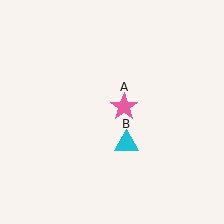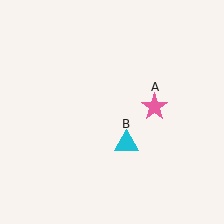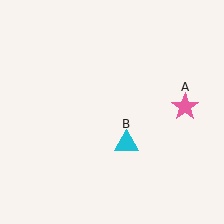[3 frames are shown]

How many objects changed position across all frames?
1 object changed position: pink star (object A).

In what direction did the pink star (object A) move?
The pink star (object A) moved right.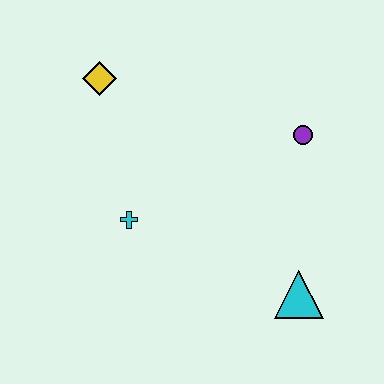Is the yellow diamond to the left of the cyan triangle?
Yes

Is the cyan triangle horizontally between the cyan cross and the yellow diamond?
No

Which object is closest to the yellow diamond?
The cyan cross is closest to the yellow diamond.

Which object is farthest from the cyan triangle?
The yellow diamond is farthest from the cyan triangle.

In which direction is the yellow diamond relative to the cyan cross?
The yellow diamond is above the cyan cross.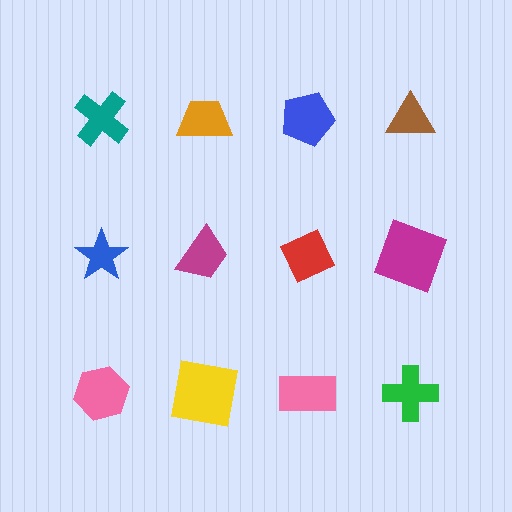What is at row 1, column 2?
An orange trapezoid.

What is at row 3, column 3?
A pink rectangle.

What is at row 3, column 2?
A yellow square.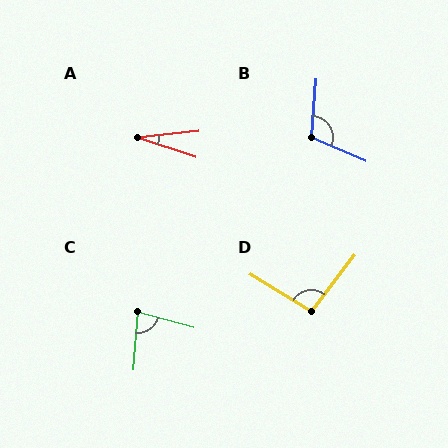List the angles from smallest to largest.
A (25°), C (79°), D (96°), B (109°).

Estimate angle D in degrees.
Approximately 96 degrees.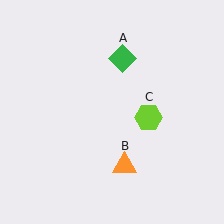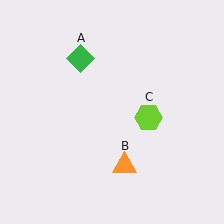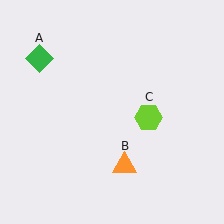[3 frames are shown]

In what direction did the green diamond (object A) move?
The green diamond (object A) moved left.